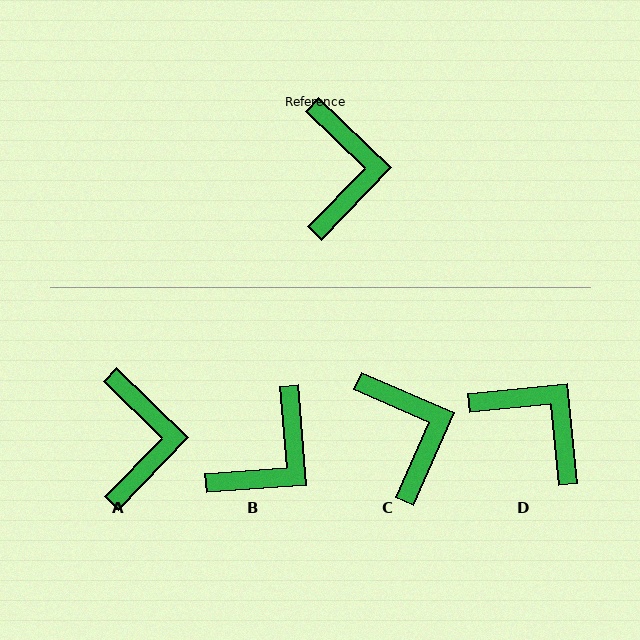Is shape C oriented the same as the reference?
No, it is off by about 20 degrees.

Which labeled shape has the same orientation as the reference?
A.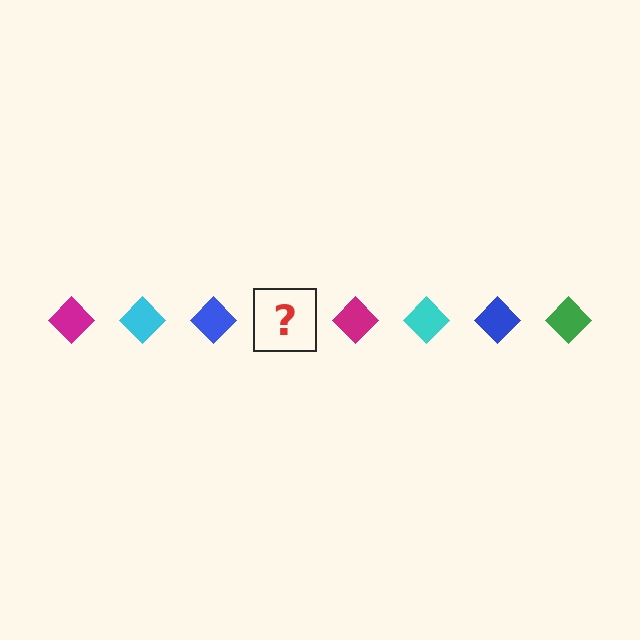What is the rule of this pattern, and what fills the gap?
The rule is that the pattern cycles through magenta, cyan, blue, green diamonds. The gap should be filled with a green diamond.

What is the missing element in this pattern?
The missing element is a green diamond.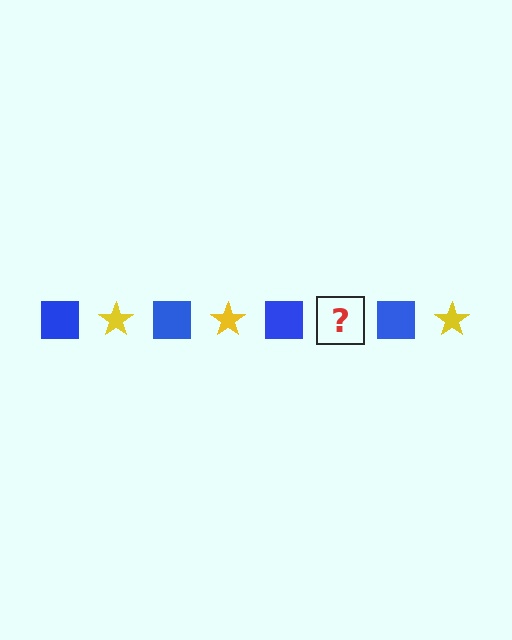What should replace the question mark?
The question mark should be replaced with a yellow star.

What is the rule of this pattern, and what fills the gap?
The rule is that the pattern alternates between blue square and yellow star. The gap should be filled with a yellow star.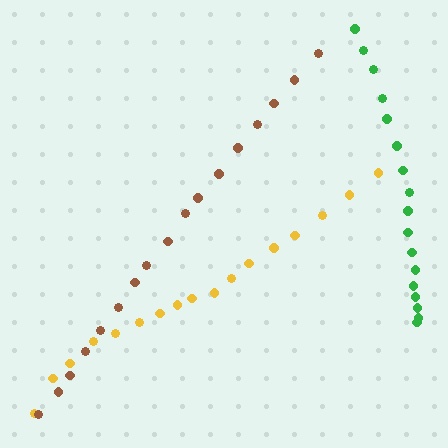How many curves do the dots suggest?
There are 3 distinct paths.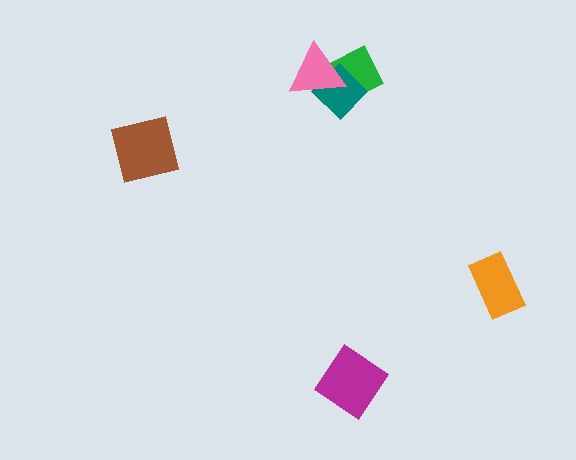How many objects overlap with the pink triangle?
2 objects overlap with the pink triangle.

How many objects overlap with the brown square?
0 objects overlap with the brown square.